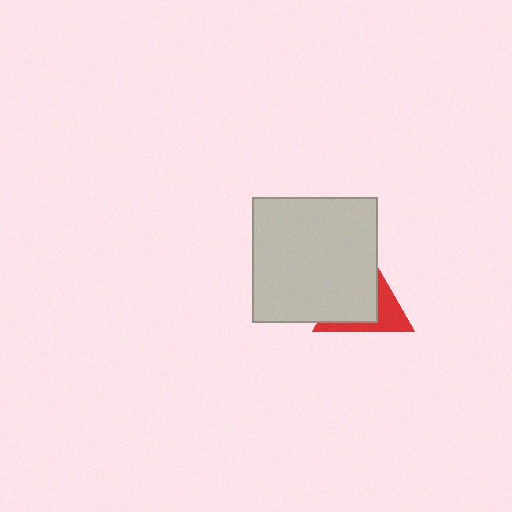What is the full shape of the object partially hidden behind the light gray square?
The partially hidden object is a red triangle.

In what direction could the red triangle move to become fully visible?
The red triangle could move toward the lower-right. That would shift it out from behind the light gray square entirely.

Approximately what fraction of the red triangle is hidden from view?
Roughly 63% of the red triangle is hidden behind the light gray square.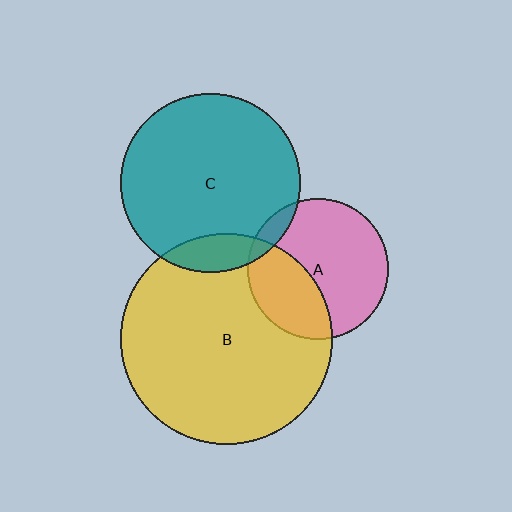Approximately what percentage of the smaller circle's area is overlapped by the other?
Approximately 10%.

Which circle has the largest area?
Circle B (yellow).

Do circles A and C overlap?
Yes.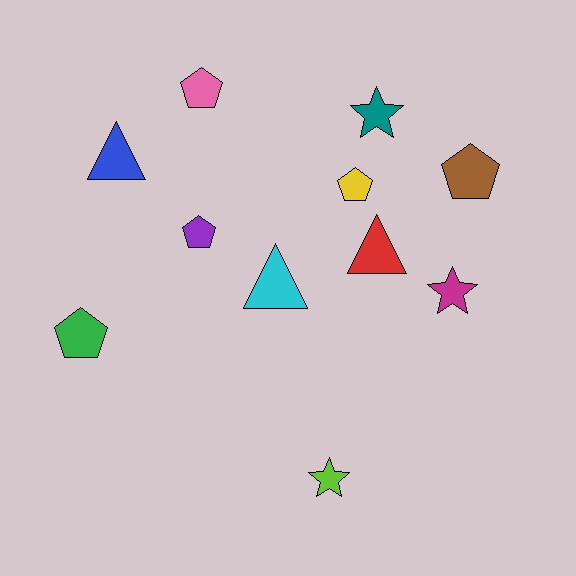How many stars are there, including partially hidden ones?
There are 3 stars.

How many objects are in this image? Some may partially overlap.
There are 11 objects.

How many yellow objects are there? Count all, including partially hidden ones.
There is 1 yellow object.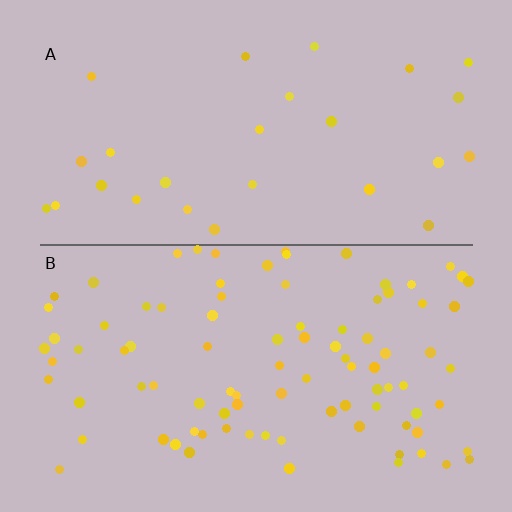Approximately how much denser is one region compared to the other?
Approximately 3.4× — region B over region A.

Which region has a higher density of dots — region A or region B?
B (the bottom).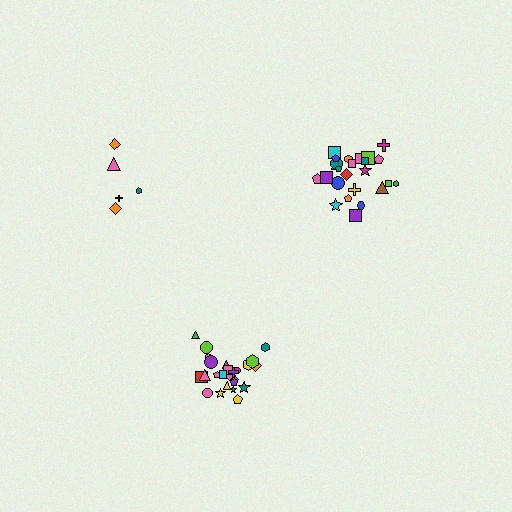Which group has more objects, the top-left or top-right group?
The top-right group.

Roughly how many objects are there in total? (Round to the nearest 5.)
Roughly 55 objects in total.